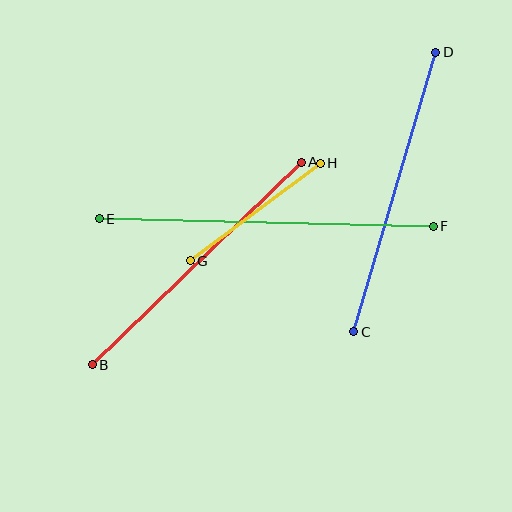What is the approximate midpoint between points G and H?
The midpoint is at approximately (255, 212) pixels.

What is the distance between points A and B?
The distance is approximately 291 pixels.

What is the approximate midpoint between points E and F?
The midpoint is at approximately (266, 223) pixels.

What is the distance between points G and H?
The distance is approximately 163 pixels.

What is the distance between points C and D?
The distance is approximately 291 pixels.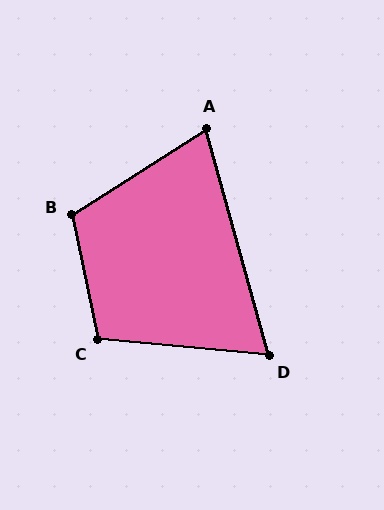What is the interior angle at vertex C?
Approximately 107 degrees (obtuse).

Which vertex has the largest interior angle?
B, at approximately 111 degrees.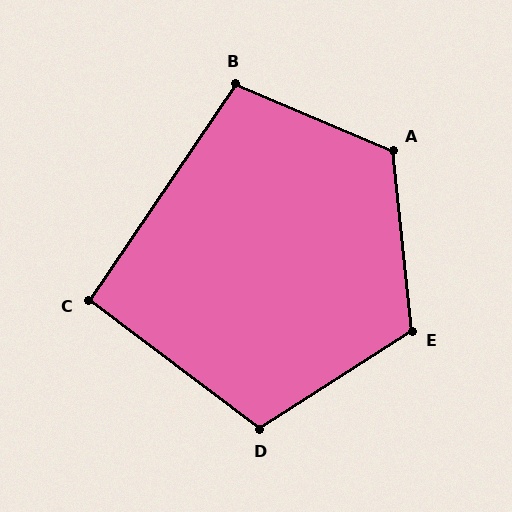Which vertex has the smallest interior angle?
C, at approximately 93 degrees.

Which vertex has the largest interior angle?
A, at approximately 119 degrees.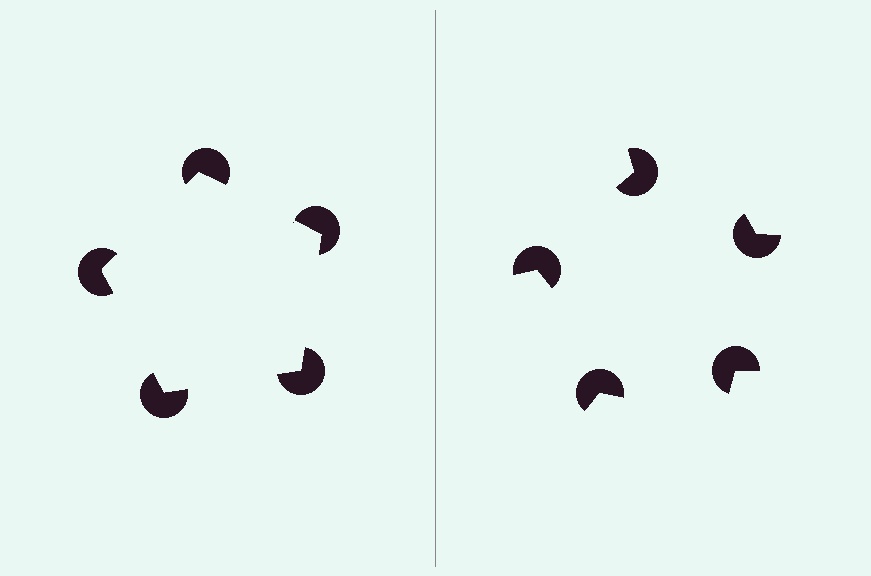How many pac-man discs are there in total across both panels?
10 — 5 on each side.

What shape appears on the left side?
An illusory pentagon.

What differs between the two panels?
The pac-man discs are positioned identically on both sides; only the wedge orientations differ. On the left they align to a pentagon; on the right they are misaligned.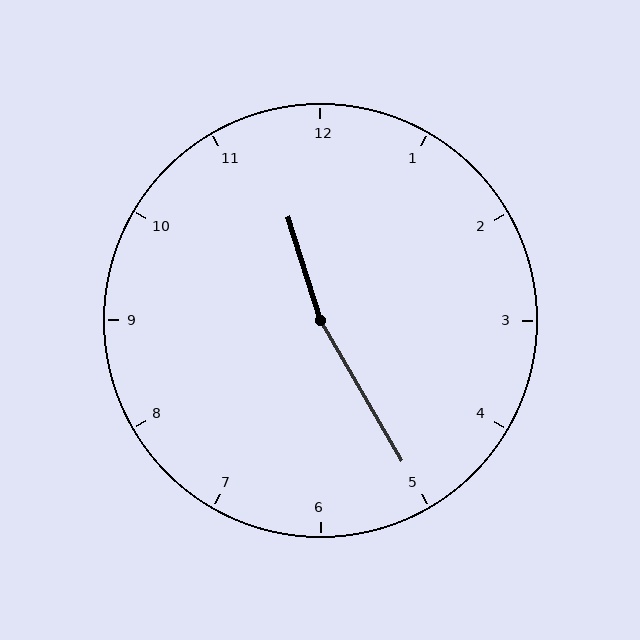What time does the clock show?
11:25.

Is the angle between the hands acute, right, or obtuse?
It is obtuse.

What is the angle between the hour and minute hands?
Approximately 168 degrees.